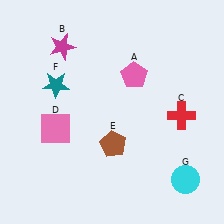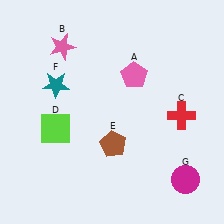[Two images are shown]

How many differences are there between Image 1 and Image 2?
There are 3 differences between the two images.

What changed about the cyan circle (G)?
In Image 1, G is cyan. In Image 2, it changed to magenta.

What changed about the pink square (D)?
In Image 1, D is pink. In Image 2, it changed to lime.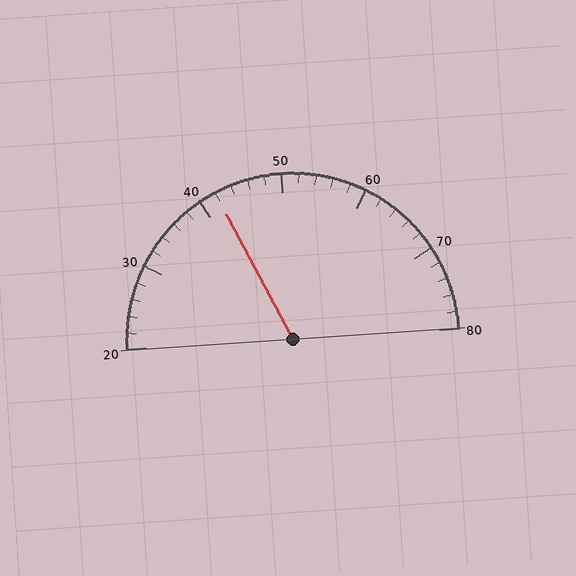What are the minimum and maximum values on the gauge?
The gauge ranges from 20 to 80.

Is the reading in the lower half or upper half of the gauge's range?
The reading is in the lower half of the range (20 to 80).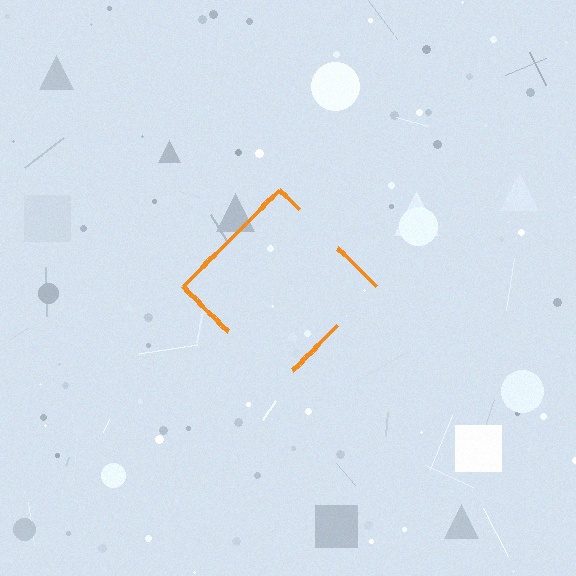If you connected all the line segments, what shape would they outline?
They would outline a diamond.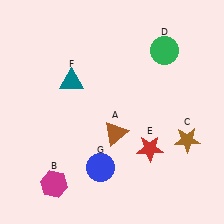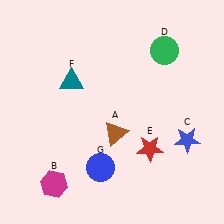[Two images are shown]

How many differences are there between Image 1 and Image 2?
There is 1 difference between the two images.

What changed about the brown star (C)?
In Image 1, C is brown. In Image 2, it changed to blue.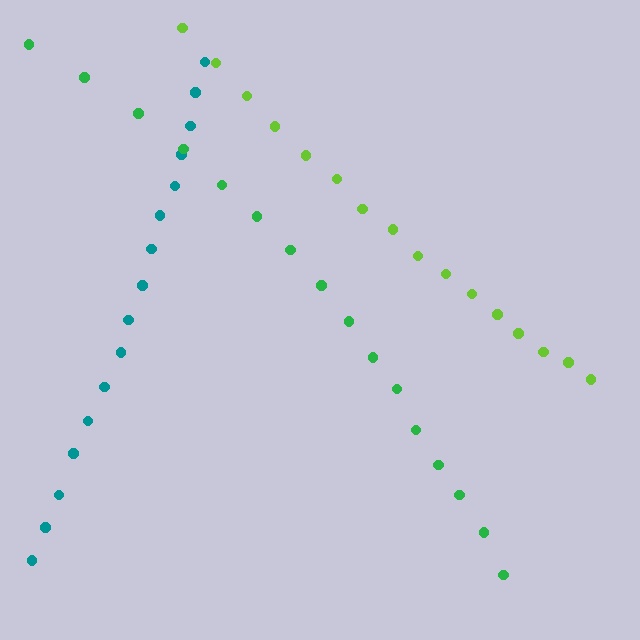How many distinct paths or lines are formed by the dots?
There are 3 distinct paths.